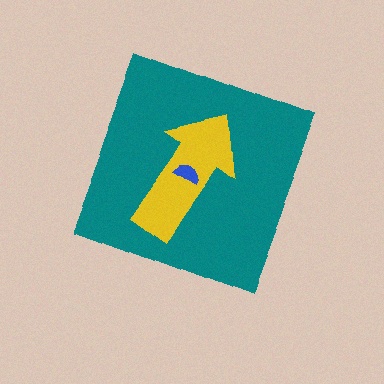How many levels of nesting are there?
3.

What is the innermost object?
The blue semicircle.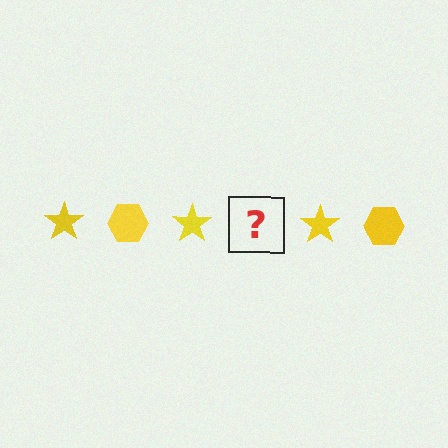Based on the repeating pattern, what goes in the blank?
The blank should be a yellow hexagon.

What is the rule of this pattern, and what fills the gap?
The rule is that the pattern cycles through star, hexagon shapes in yellow. The gap should be filled with a yellow hexagon.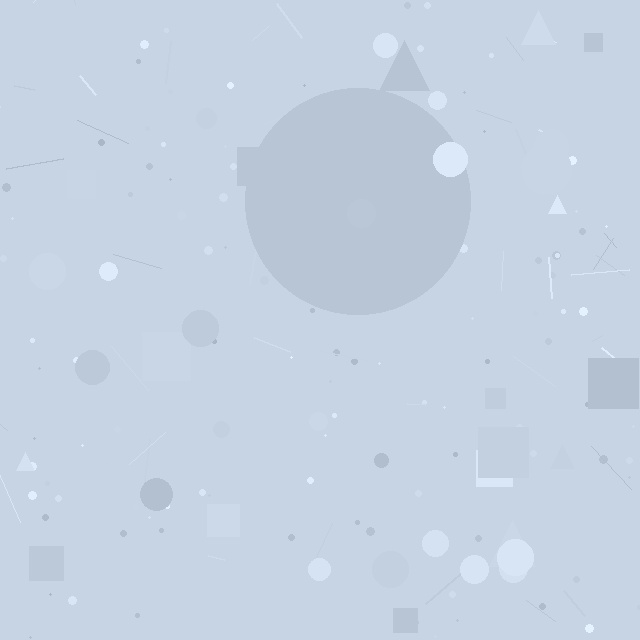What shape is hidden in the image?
A circle is hidden in the image.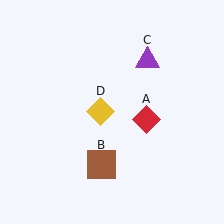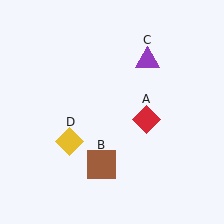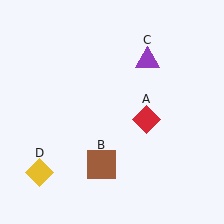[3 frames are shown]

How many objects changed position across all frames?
1 object changed position: yellow diamond (object D).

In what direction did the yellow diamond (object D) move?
The yellow diamond (object D) moved down and to the left.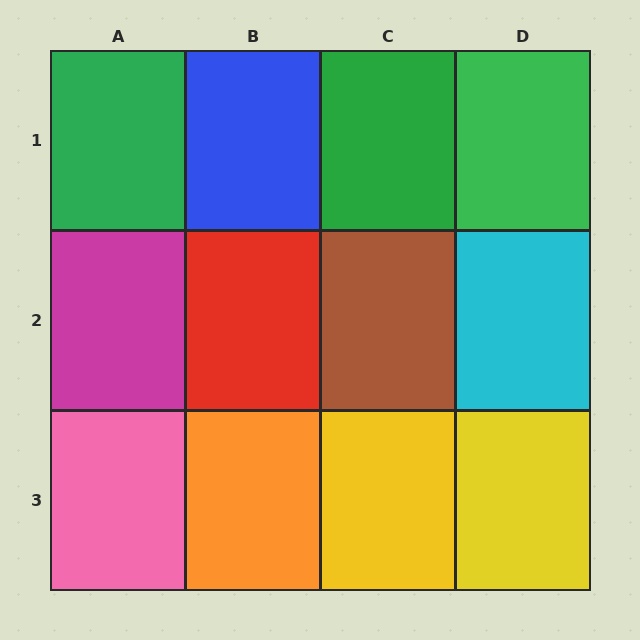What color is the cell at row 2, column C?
Brown.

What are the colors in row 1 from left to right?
Green, blue, green, green.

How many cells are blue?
1 cell is blue.